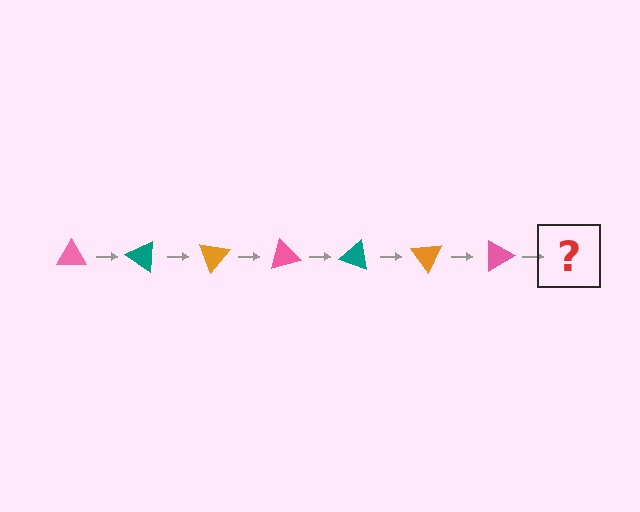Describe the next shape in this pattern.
It should be a teal triangle, rotated 245 degrees from the start.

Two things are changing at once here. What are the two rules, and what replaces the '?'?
The two rules are that it rotates 35 degrees each step and the color cycles through pink, teal, and orange. The '?' should be a teal triangle, rotated 245 degrees from the start.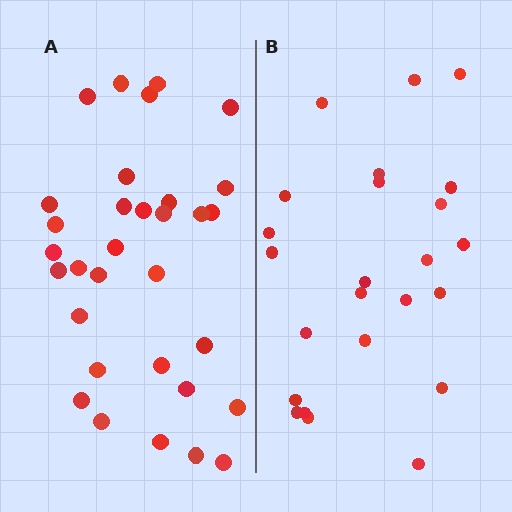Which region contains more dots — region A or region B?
Region A (the left region) has more dots.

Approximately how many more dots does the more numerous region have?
Region A has roughly 8 or so more dots than region B.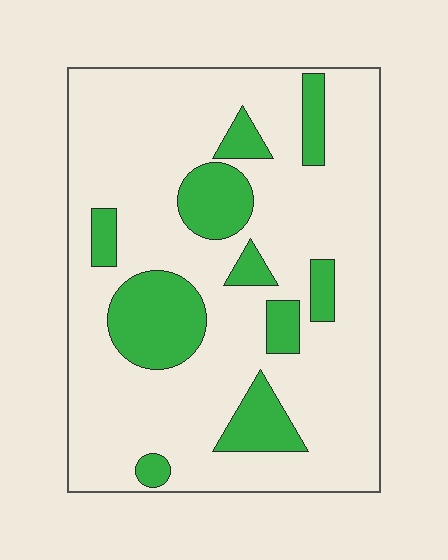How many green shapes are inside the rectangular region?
10.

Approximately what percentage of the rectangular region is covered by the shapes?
Approximately 20%.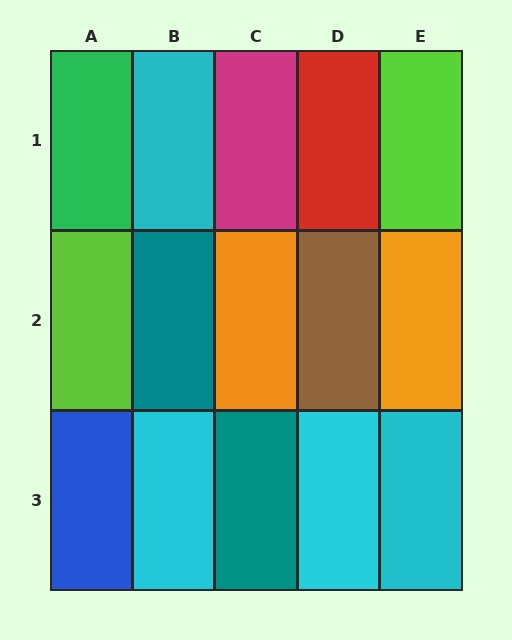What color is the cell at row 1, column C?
Magenta.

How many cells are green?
1 cell is green.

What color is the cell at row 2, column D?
Brown.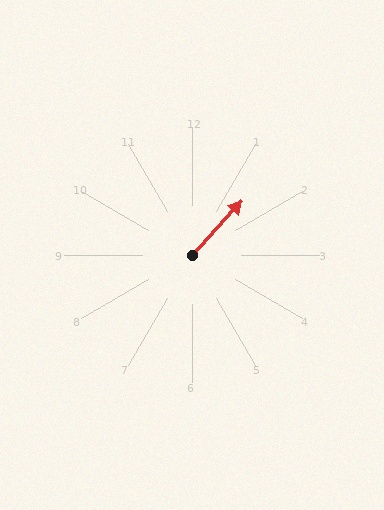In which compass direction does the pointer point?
Northeast.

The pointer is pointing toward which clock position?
Roughly 1 o'clock.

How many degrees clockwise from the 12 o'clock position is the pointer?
Approximately 42 degrees.